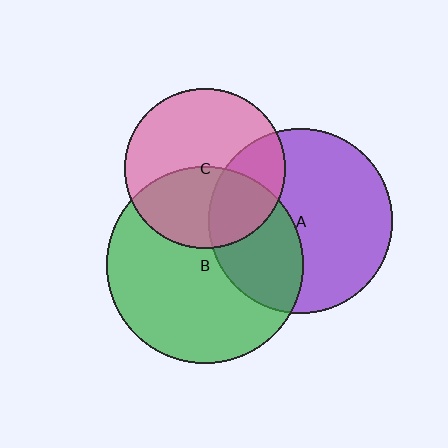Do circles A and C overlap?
Yes.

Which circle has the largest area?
Circle B (green).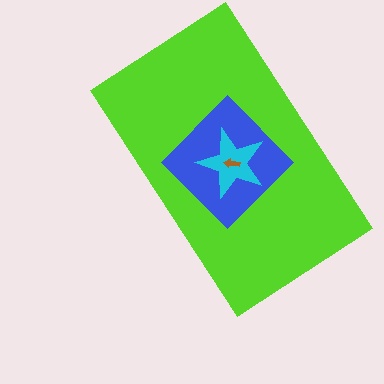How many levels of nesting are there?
4.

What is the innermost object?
The brown arrow.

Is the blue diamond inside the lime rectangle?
Yes.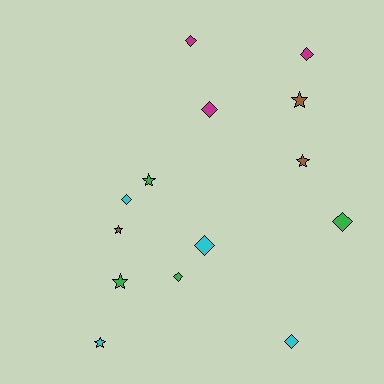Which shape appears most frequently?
Diamond, with 8 objects.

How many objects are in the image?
There are 14 objects.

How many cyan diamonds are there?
There are 3 cyan diamonds.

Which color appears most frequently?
Green, with 4 objects.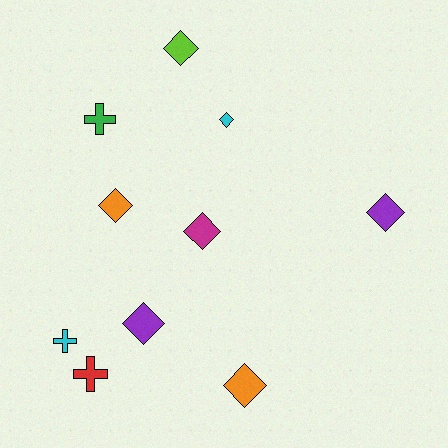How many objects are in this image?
There are 10 objects.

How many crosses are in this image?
There are 3 crosses.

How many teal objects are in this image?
There are no teal objects.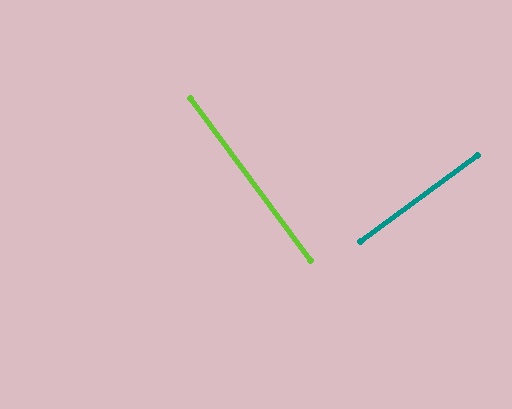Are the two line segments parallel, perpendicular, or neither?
Perpendicular — they meet at approximately 90°.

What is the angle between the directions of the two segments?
Approximately 90 degrees.